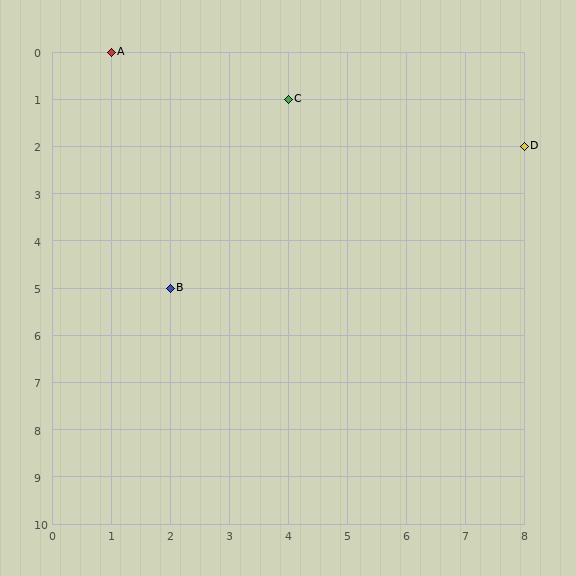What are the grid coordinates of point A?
Point A is at grid coordinates (1, 0).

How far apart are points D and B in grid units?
Points D and B are 6 columns and 3 rows apart (about 6.7 grid units diagonally).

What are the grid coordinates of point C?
Point C is at grid coordinates (4, 1).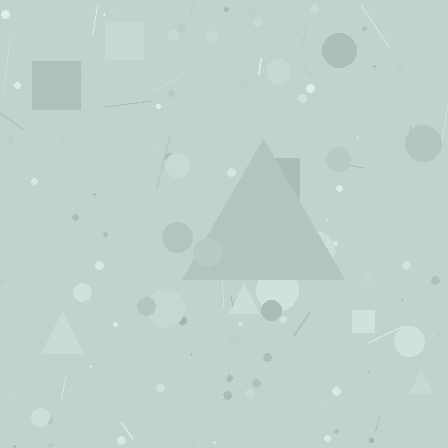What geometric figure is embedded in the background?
A triangle is embedded in the background.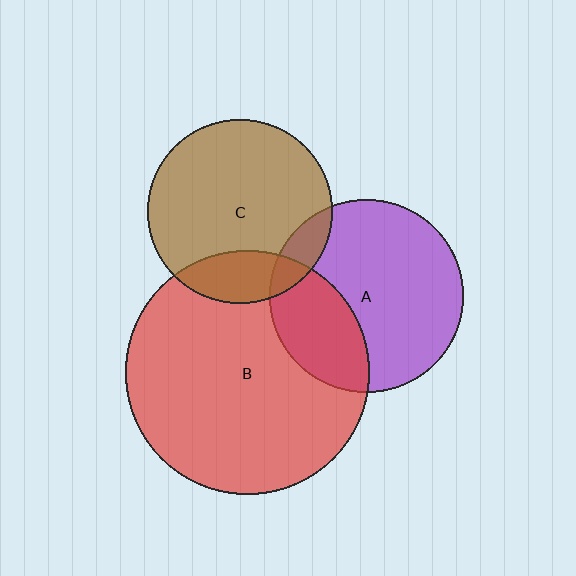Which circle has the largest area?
Circle B (red).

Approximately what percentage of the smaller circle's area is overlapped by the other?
Approximately 20%.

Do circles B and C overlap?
Yes.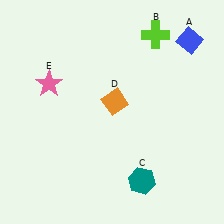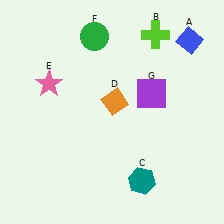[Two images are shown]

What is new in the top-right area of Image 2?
A purple square (G) was added in the top-right area of Image 2.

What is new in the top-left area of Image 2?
A green circle (F) was added in the top-left area of Image 2.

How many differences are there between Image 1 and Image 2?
There are 2 differences between the two images.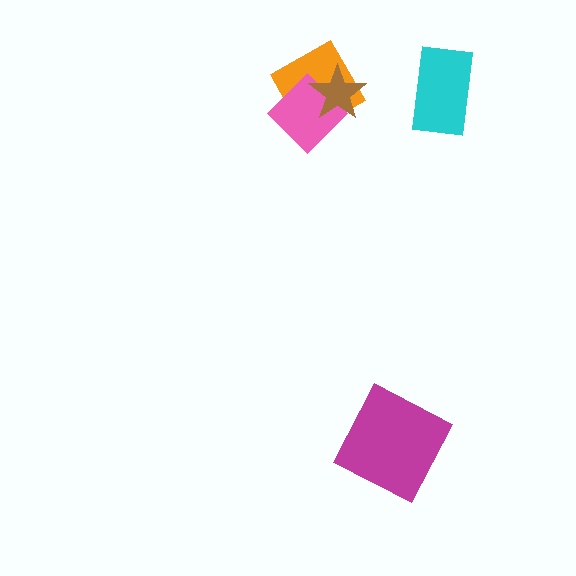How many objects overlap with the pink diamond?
2 objects overlap with the pink diamond.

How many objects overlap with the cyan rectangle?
0 objects overlap with the cyan rectangle.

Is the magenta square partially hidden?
No, no other shape covers it.